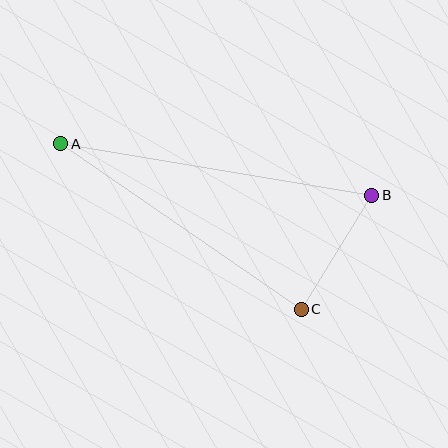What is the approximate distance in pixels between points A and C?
The distance between A and C is approximately 291 pixels.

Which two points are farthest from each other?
Points A and B are farthest from each other.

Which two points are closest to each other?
Points B and C are closest to each other.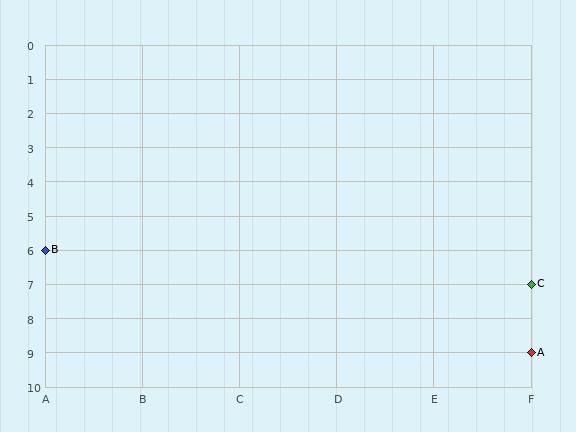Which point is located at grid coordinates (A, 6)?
Point B is at (A, 6).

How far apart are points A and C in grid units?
Points A and C are 2 rows apart.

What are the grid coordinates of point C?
Point C is at grid coordinates (F, 7).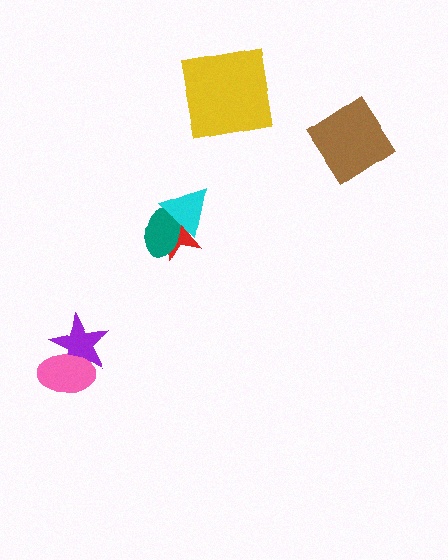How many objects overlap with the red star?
2 objects overlap with the red star.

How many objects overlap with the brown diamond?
0 objects overlap with the brown diamond.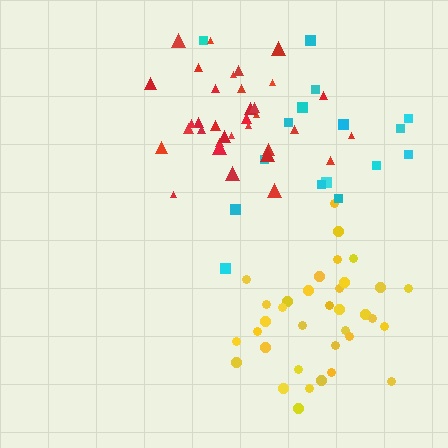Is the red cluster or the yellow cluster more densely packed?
Yellow.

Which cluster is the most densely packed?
Yellow.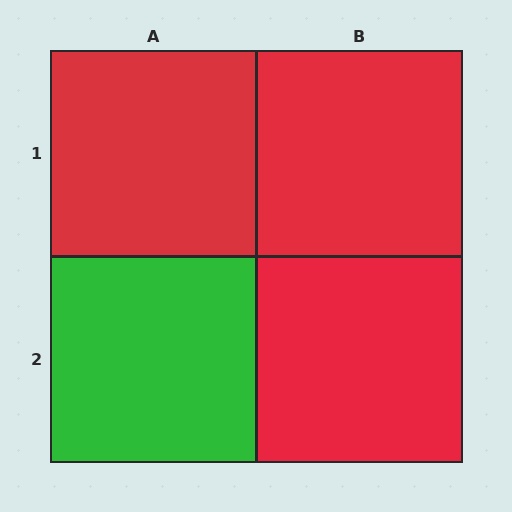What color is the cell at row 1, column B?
Red.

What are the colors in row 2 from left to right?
Green, red.